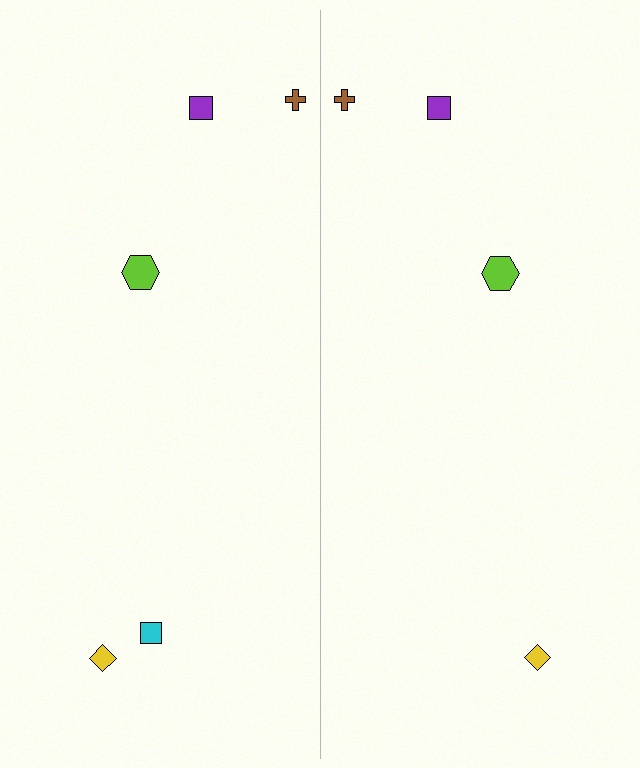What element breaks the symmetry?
A cyan square is missing from the right side.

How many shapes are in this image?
There are 9 shapes in this image.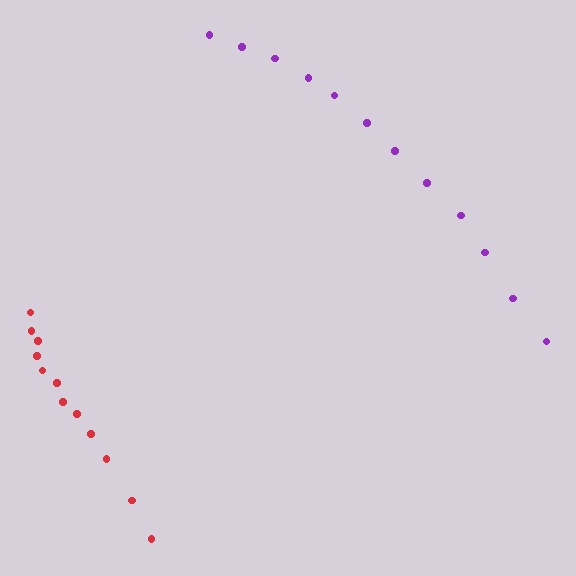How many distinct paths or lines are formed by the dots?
There are 2 distinct paths.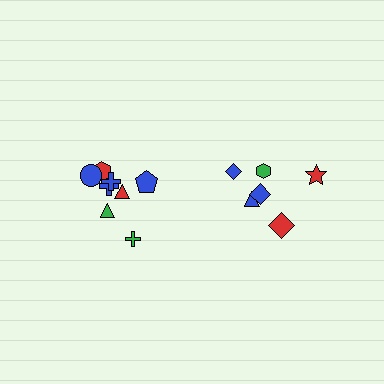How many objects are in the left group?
There are 8 objects.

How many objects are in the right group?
There are 6 objects.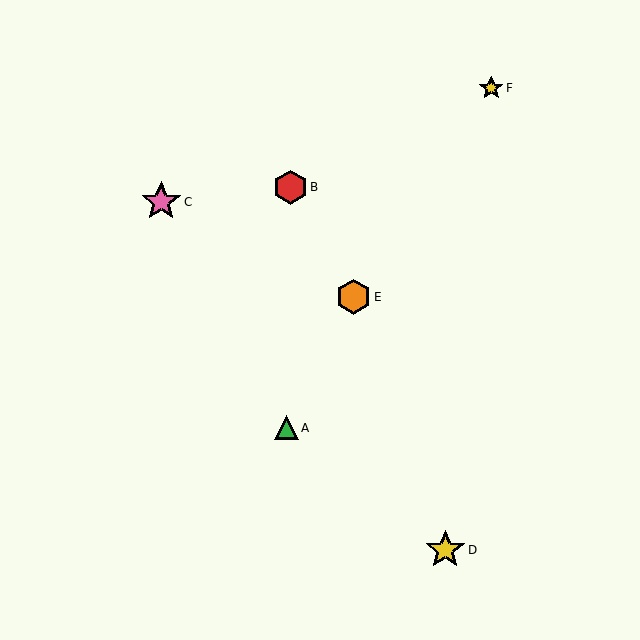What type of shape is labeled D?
Shape D is a yellow star.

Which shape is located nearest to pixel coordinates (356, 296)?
The orange hexagon (labeled E) at (353, 297) is nearest to that location.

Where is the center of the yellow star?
The center of the yellow star is at (491, 88).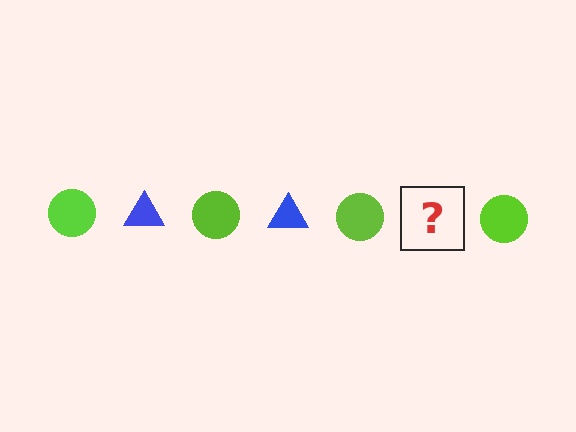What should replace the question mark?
The question mark should be replaced with a blue triangle.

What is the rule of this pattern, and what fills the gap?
The rule is that the pattern alternates between lime circle and blue triangle. The gap should be filled with a blue triangle.